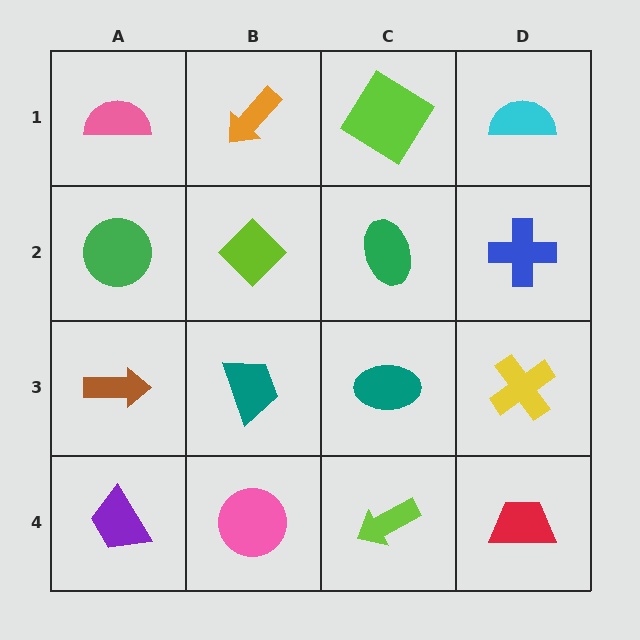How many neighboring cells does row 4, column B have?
3.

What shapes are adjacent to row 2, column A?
A pink semicircle (row 1, column A), a brown arrow (row 3, column A), a lime diamond (row 2, column B).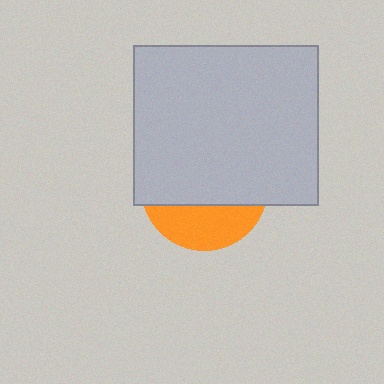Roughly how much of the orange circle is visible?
A small part of it is visible (roughly 32%).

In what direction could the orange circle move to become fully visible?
The orange circle could move down. That would shift it out from behind the light gray rectangle entirely.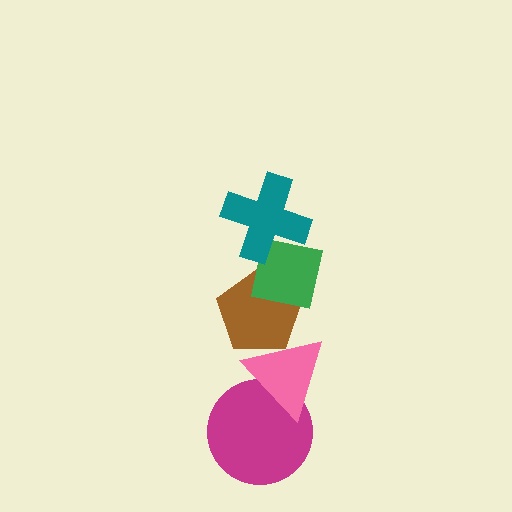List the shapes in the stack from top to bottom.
From top to bottom: the teal cross, the green square, the brown pentagon, the pink triangle, the magenta circle.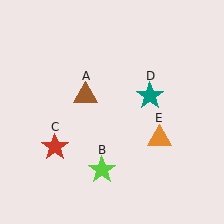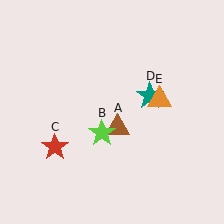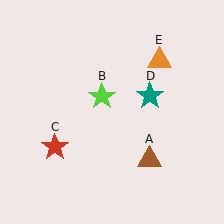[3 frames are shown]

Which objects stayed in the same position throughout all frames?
Red star (object C) and teal star (object D) remained stationary.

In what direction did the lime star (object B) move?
The lime star (object B) moved up.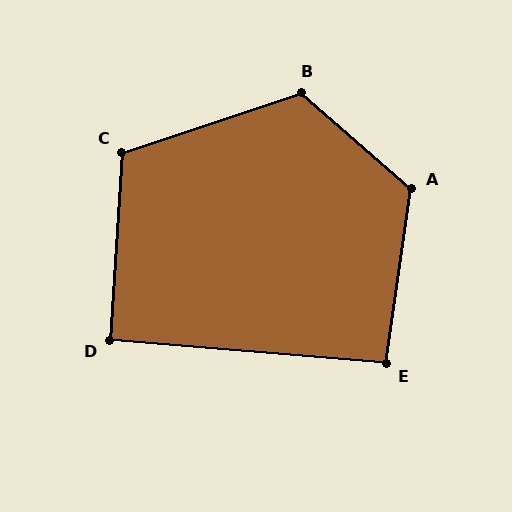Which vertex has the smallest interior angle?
D, at approximately 91 degrees.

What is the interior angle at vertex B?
Approximately 120 degrees (obtuse).